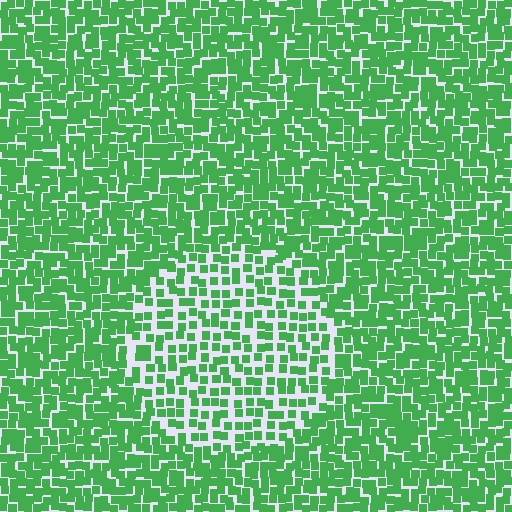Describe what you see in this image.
The image contains small green elements arranged at two different densities. A circle-shaped region is visible where the elements are less densely packed than the surrounding area.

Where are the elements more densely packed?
The elements are more densely packed outside the circle boundary.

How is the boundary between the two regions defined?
The boundary is defined by a change in element density (approximately 1.7x ratio). All elements are the same color, size, and shape.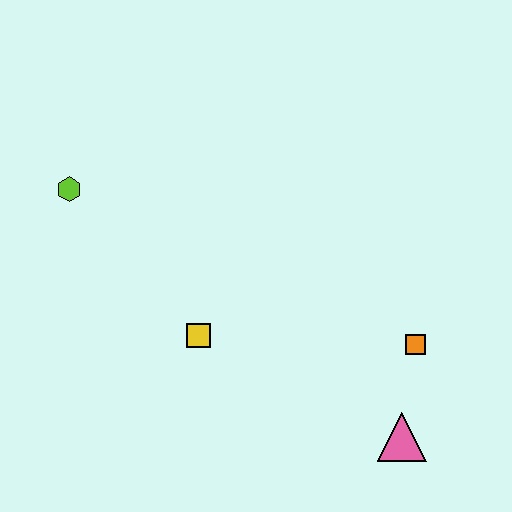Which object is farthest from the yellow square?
The pink triangle is farthest from the yellow square.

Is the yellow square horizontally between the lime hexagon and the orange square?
Yes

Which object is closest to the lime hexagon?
The yellow square is closest to the lime hexagon.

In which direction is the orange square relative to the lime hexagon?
The orange square is to the right of the lime hexagon.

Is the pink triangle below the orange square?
Yes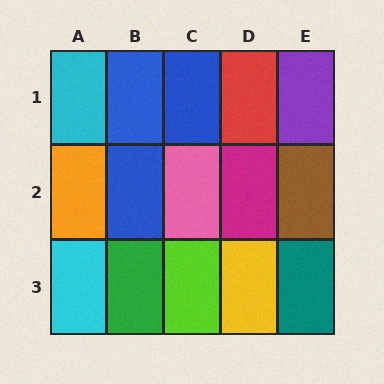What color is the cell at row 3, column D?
Yellow.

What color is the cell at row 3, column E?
Teal.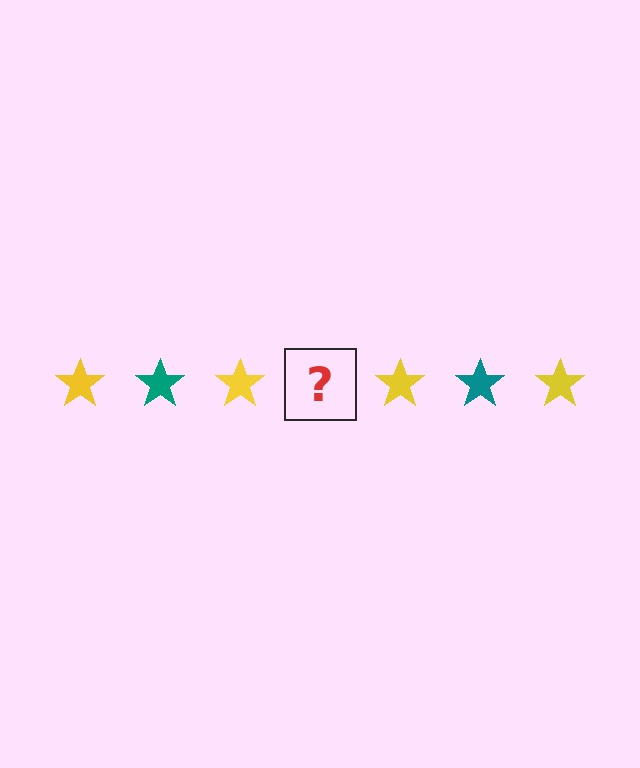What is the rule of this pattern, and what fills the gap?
The rule is that the pattern cycles through yellow, teal stars. The gap should be filled with a teal star.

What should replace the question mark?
The question mark should be replaced with a teal star.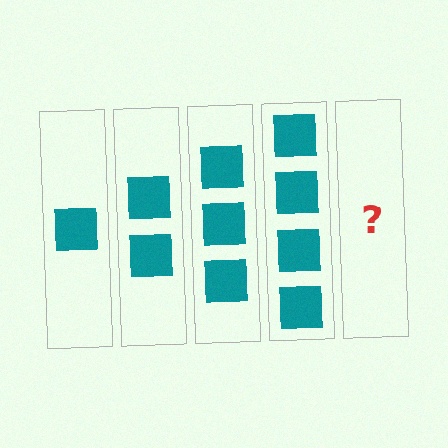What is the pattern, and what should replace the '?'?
The pattern is that each step adds one more square. The '?' should be 5 squares.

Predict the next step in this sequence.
The next step is 5 squares.